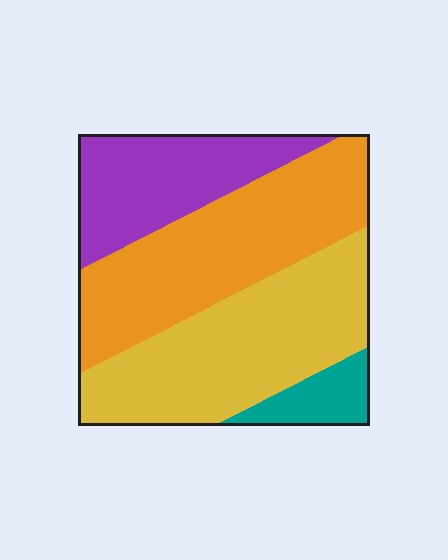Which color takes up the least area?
Teal, at roughly 5%.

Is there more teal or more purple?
Purple.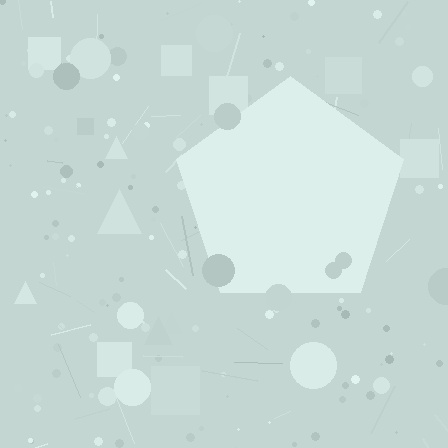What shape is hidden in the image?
A pentagon is hidden in the image.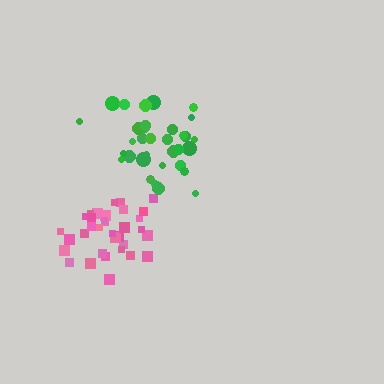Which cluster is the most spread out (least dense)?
Green.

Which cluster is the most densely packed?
Pink.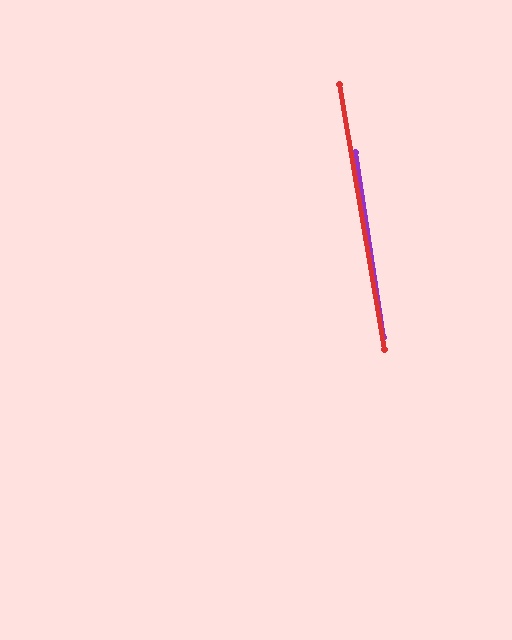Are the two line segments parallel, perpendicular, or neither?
Parallel — their directions differ by only 1.1°.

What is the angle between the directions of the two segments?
Approximately 1 degree.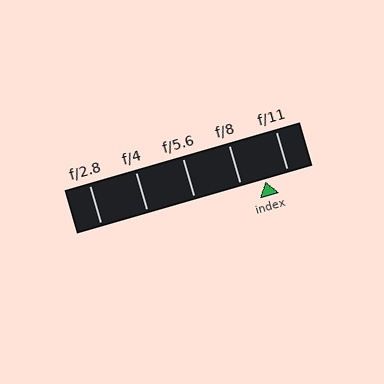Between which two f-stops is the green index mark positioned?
The index mark is between f/8 and f/11.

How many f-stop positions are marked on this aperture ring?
There are 5 f-stop positions marked.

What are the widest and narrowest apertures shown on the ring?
The widest aperture shown is f/2.8 and the narrowest is f/11.